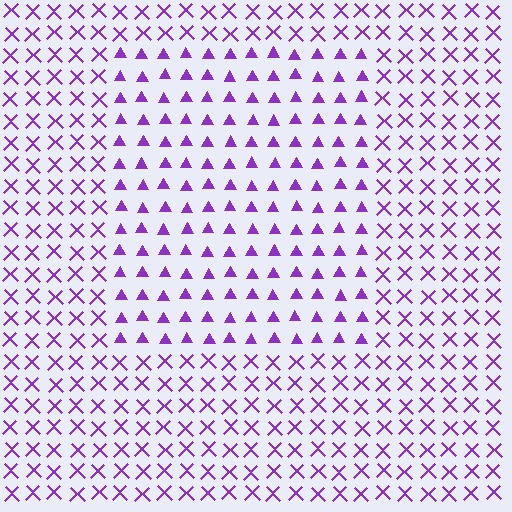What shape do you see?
I see a rectangle.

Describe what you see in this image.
The image is filled with small purple elements arranged in a uniform grid. A rectangle-shaped region contains triangles, while the surrounding area contains X marks. The boundary is defined purely by the change in element shape.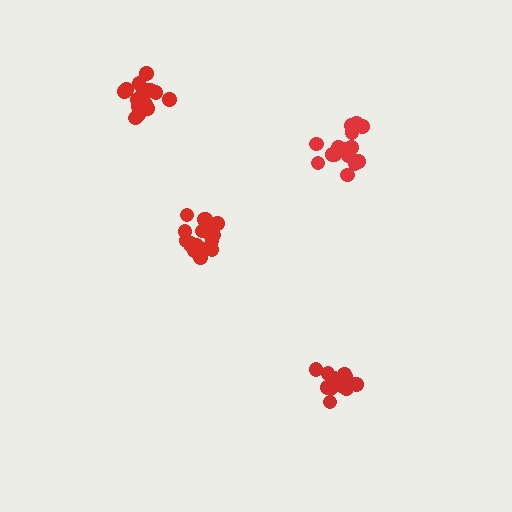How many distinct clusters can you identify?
There are 4 distinct clusters.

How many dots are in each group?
Group 1: 13 dots, Group 2: 18 dots, Group 3: 15 dots, Group 4: 17 dots (63 total).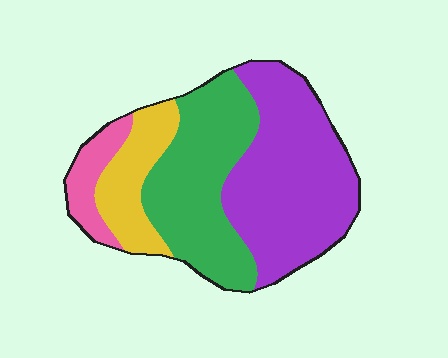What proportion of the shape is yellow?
Yellow covers around 15% of the shape.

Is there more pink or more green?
Green.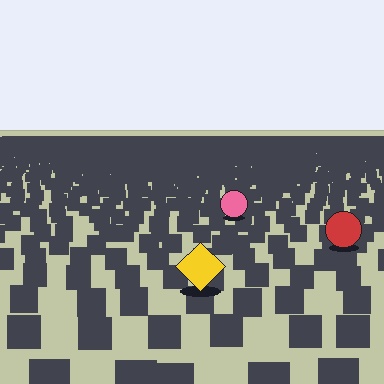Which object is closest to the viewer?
The yellow diamond is closest. The texture marks near it are larger and more spread out.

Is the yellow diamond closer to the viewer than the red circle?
Yes. The yellow diamond is closer — you can tell from the texture gradient: the ground texture is coarser near it.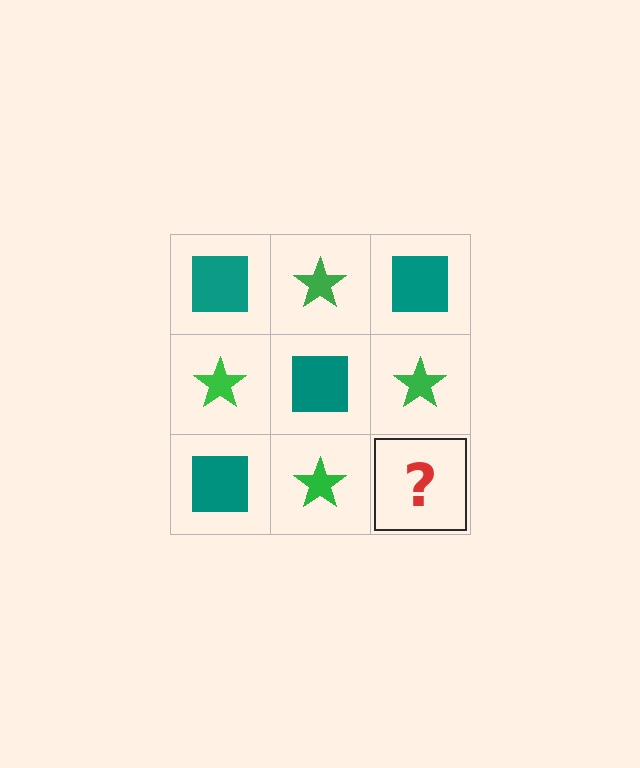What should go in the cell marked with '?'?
The missing cell should contain a teal square.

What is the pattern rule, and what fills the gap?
The rule is that it alternates teal square and green star in a checkerboard pattern. The gap should be filled with a teal square.